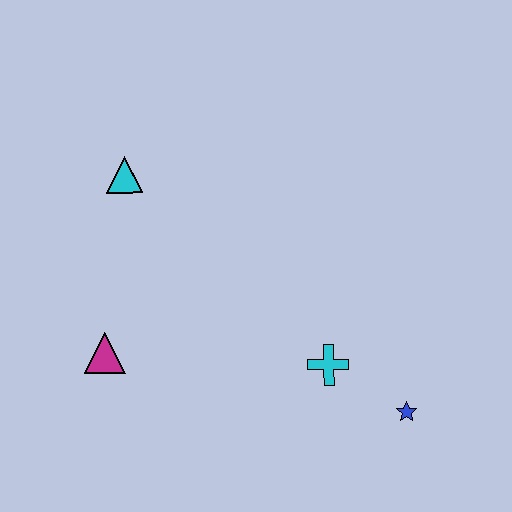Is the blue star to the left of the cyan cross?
No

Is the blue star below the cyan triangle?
Yes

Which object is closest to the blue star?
The cyan cross is closest to the blue star.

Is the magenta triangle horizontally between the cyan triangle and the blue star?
No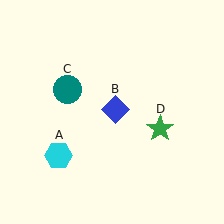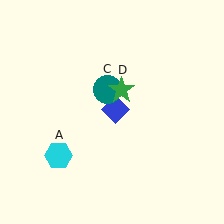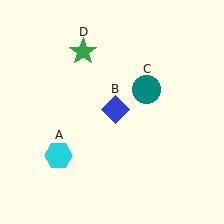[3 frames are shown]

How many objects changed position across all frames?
2 objects changed position: teal circle (object C), green star (object D).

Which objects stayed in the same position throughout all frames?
Cyan hexagon (object A) and blue diamond (object B) remained stationary.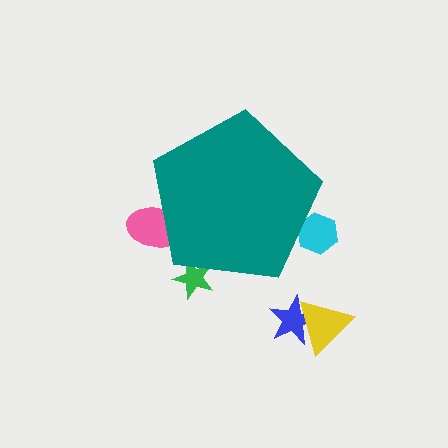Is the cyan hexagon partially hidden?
Yes, the cyan hexagon is partially hidden behind the teal pentagon.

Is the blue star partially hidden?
No, the blue star is fully visible.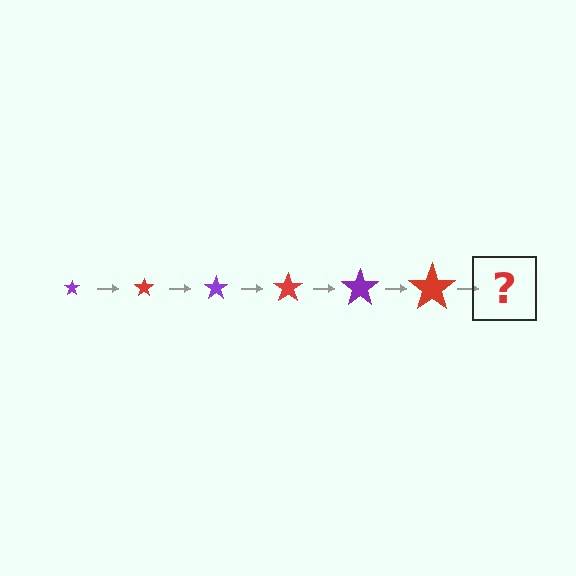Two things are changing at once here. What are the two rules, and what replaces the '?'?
The two rules are that the star grows larger each step and the color cycles through purple and red. The '?' should be a purple star, larger than the previous one.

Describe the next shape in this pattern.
It should be a purple star, larger than the previous one.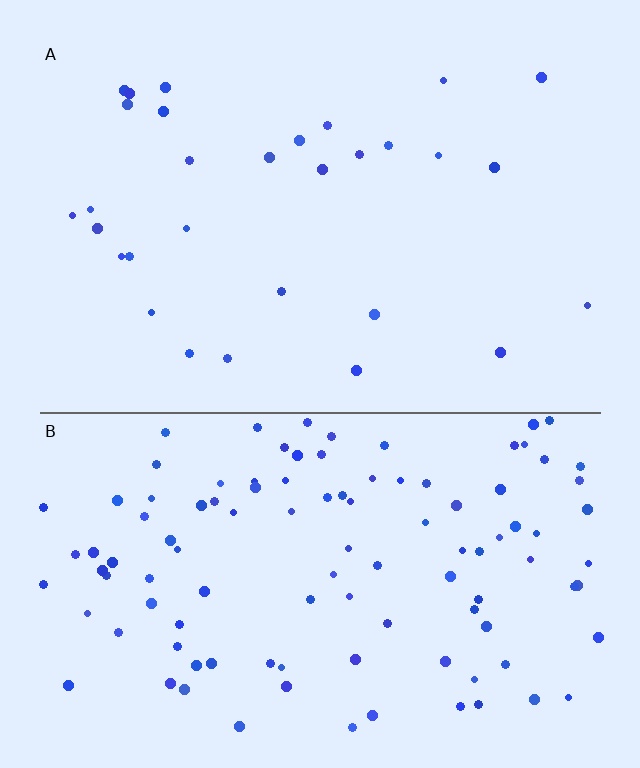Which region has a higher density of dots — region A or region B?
B (the bottom).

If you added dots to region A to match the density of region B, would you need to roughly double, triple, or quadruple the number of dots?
Approximately quadruple.